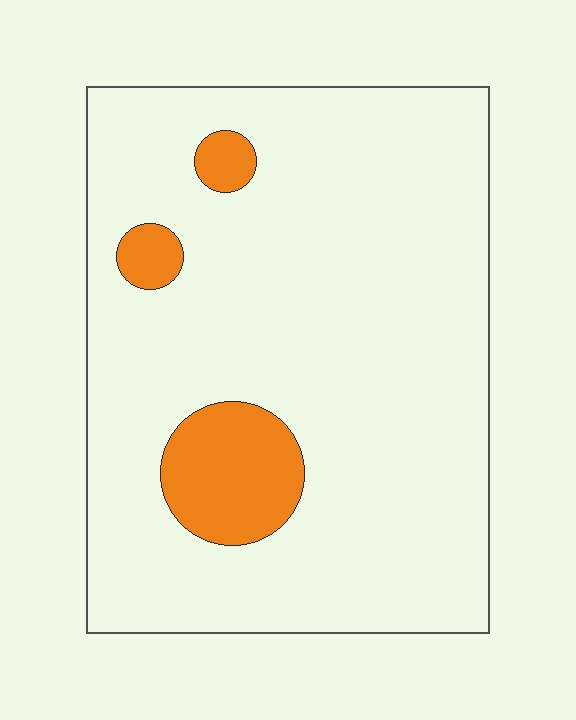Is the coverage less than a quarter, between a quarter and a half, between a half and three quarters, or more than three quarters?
Less than a quarter.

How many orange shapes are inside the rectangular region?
3.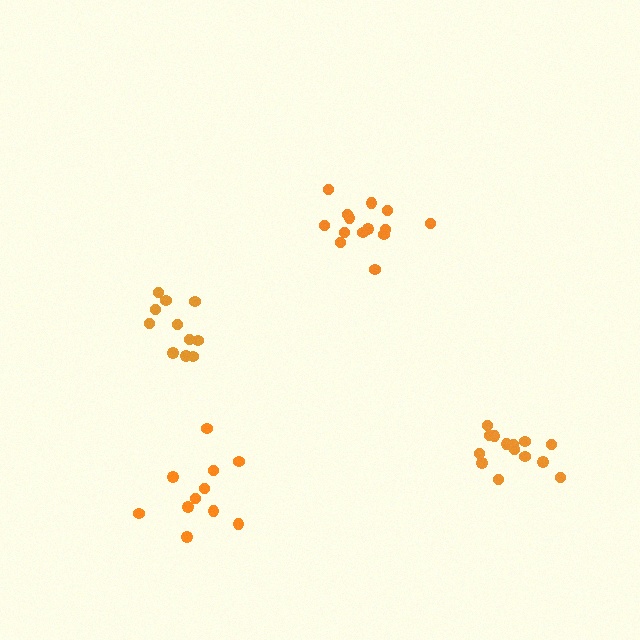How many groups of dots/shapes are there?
There are 4 groups.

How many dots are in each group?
Group 1: 11 dots, Group 2: 14 dots, Group 3: 11 dots, Group 4: 14 dots (50 total).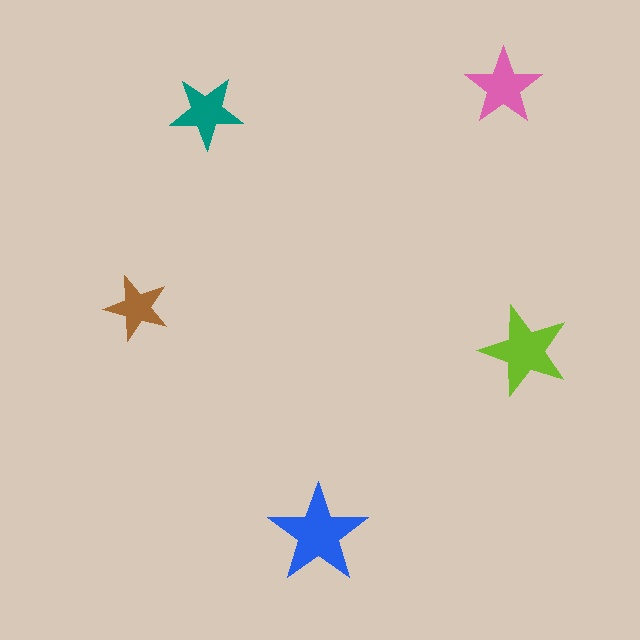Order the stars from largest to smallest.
the blue one, the lime one, the pink one, the teal one, the brown one.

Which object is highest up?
The pink star is topmost.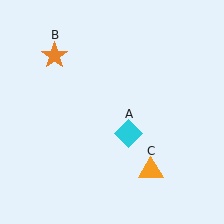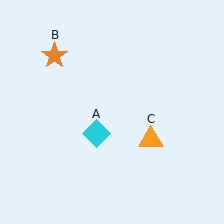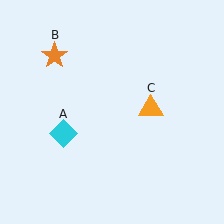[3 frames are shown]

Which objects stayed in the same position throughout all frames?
Orange star (object B) remained stationary.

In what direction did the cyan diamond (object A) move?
The cyan diamond (object A) moved left.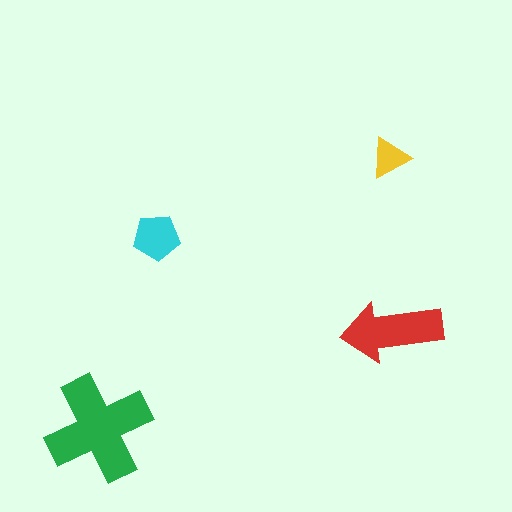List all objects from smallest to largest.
The yellow triangle, the cyan pentagon, the red arrow, the green cross.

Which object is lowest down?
The green cross is bottommost.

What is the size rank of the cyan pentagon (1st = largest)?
3rd.